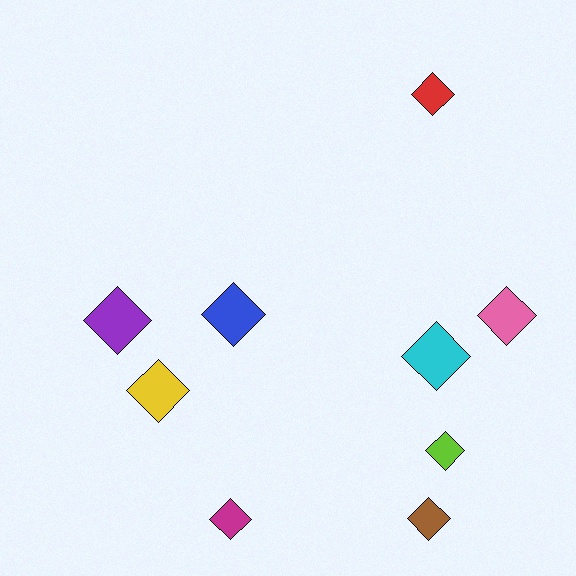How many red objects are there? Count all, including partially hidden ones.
There is 1 red object.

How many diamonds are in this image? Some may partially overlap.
There are 9 diamonds.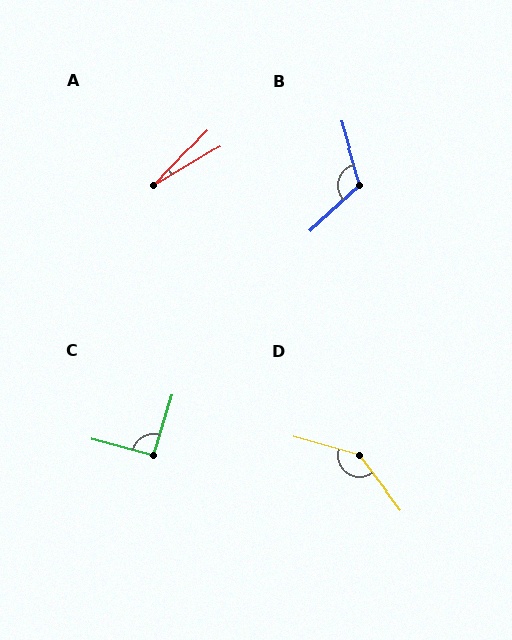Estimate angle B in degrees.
Approximately 117 degrees.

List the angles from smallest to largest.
A (16°), C (92°), B (117°), D (143°).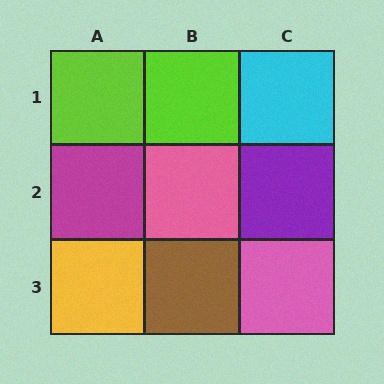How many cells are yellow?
1 cell is yellow.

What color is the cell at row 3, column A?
Yellow.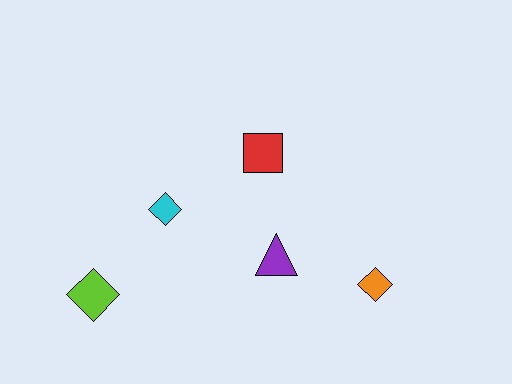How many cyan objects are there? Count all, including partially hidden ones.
There is 1 cyan object.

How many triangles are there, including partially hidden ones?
There is 1 triangle.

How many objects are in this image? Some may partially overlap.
There are 5 objects.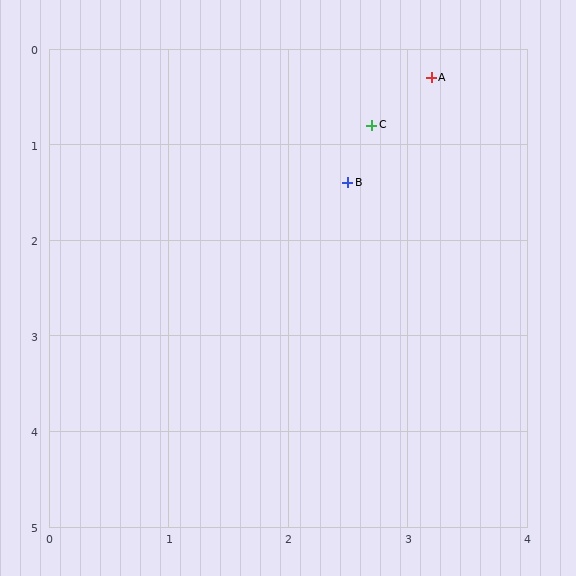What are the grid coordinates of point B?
Point B is at approximately (2.5, 1.4).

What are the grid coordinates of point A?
Point A is at approximately (3.2, 0.3).